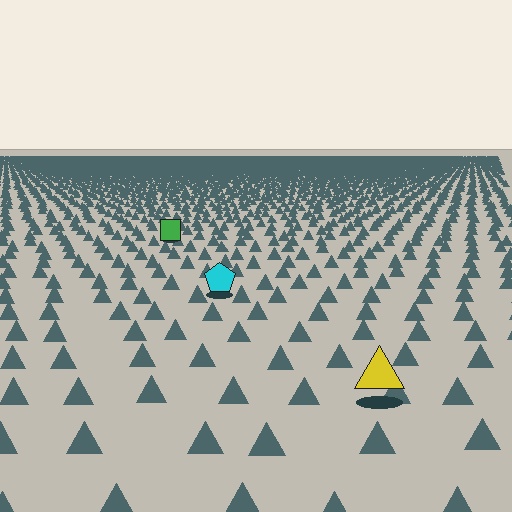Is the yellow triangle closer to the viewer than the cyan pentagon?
Yes. The yellow triangle is closer — you can tell from the texture gradient: the ground texture is coarser near it.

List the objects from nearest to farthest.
From nearest to farthest: the yellow triangle, the cyan pentagon, the green square.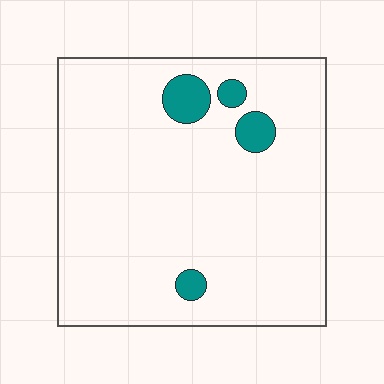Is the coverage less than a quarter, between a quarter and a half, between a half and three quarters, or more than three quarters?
Less than a quarter.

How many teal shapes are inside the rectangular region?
4.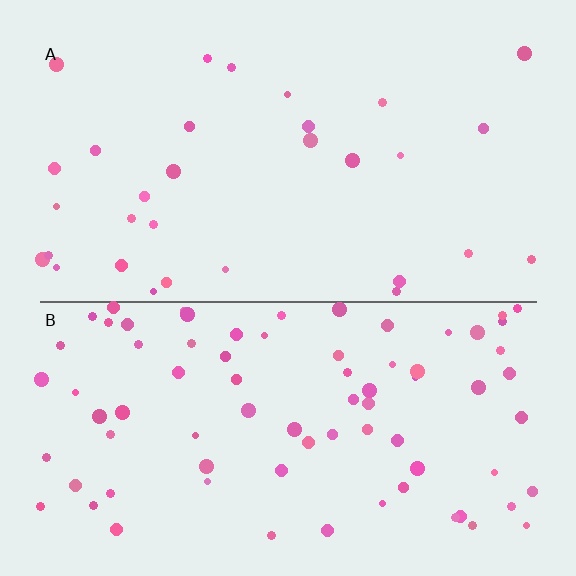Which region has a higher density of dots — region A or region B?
B (the bottom).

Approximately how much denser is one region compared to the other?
Approximately 2.5× — region B over region A.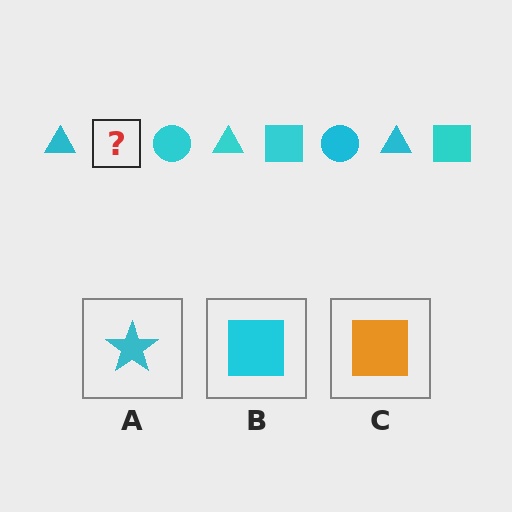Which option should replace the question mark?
Option B.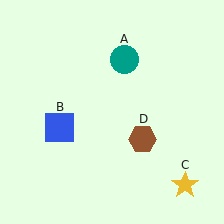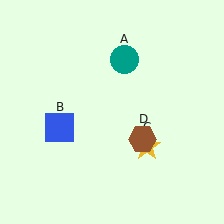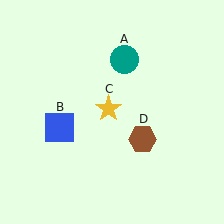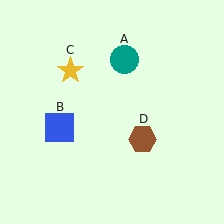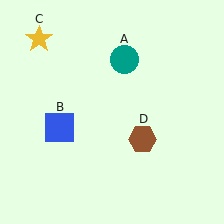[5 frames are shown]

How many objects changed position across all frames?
1 object changed position: yellow star (object C).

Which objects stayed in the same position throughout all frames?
Teal circle (object A) and blue square (object B) and brown hexagon (object D) remained stationary.